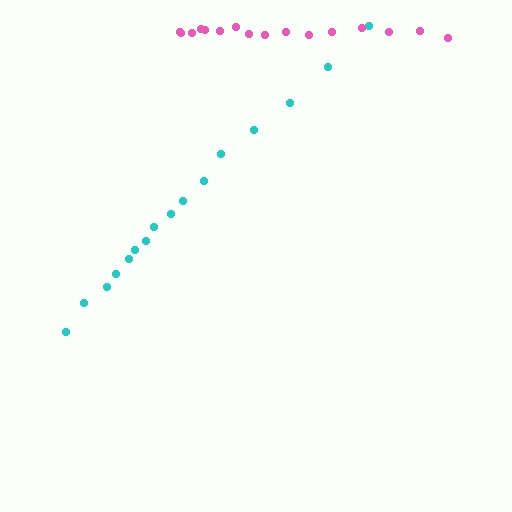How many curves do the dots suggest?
There are 2 distinct paths.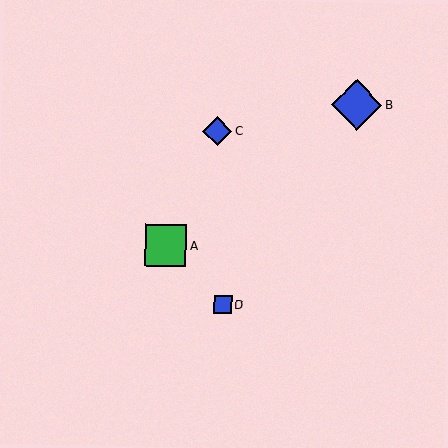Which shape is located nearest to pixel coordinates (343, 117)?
The blue diamond (labeled B) at (357, 105) is nearest to that location.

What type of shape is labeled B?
Shape B is a blue diamond.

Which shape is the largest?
The blue diamond (labeled B) is the largest.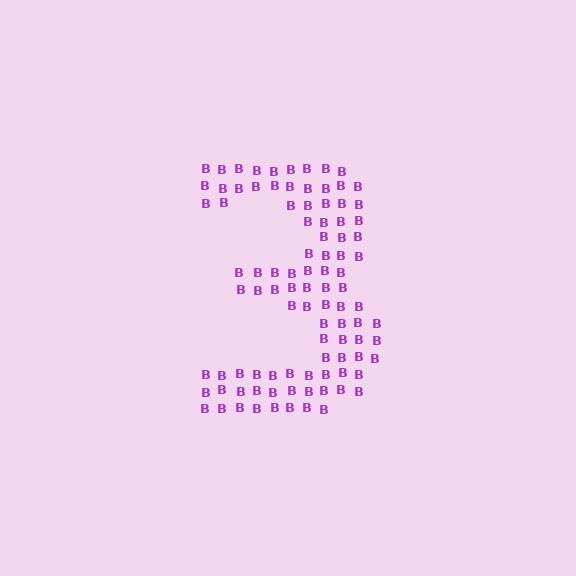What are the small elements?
The small elements are letter B's.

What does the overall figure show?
The overall figure shows the digit 3.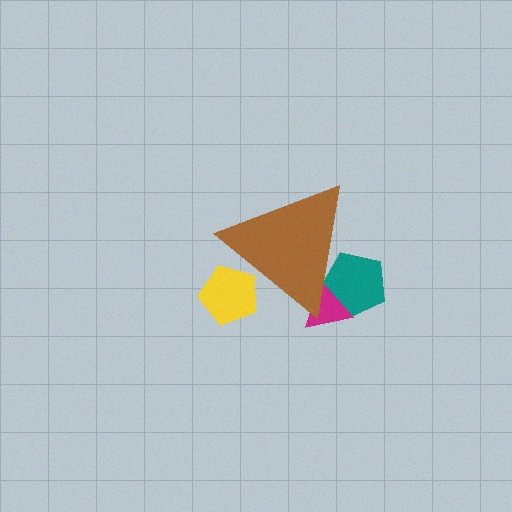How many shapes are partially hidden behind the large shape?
3 shapes are partially hidden.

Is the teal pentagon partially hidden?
Yes, the teal pentagon is partially hidden behind the brown triangle.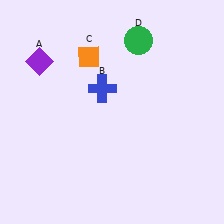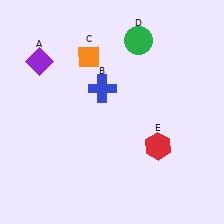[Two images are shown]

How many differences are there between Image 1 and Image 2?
There is 1 difference between the two images.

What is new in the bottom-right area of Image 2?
A red hexagon (E) was added in the bottom-right area of Image 2.